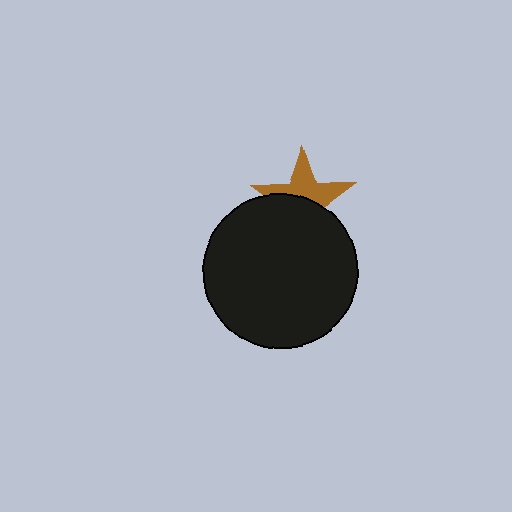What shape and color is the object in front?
The object in front is a black circle.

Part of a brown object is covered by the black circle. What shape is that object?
It is a star.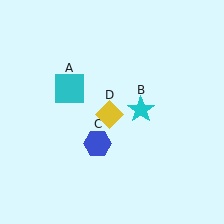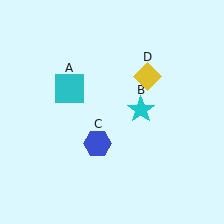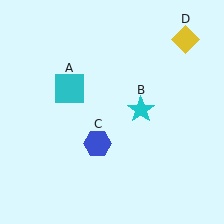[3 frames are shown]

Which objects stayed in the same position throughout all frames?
Cyan square (object A) and cyan star (object B) and blue hexagon (object C) remained stationary.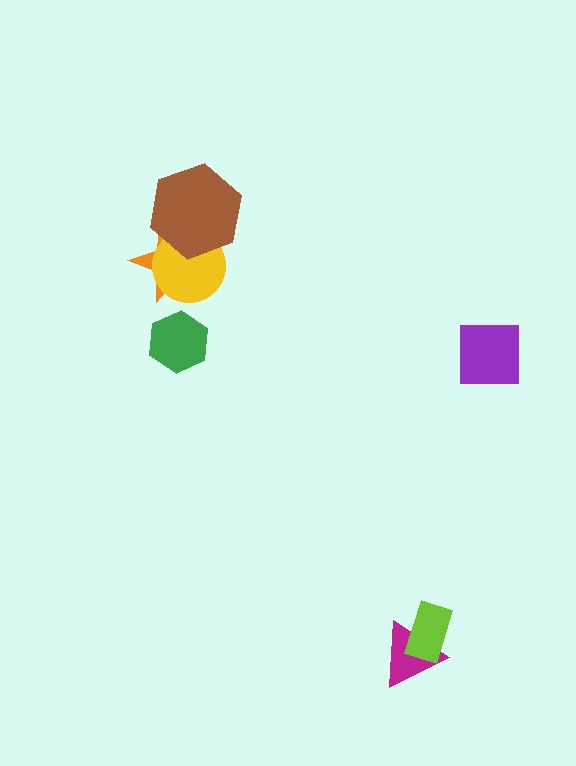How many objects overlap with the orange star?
2 objects overlap with the orange star.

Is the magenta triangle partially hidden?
Yes, it is partially covered by another shape.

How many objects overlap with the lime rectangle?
1 object overlaps with the lime rectangle.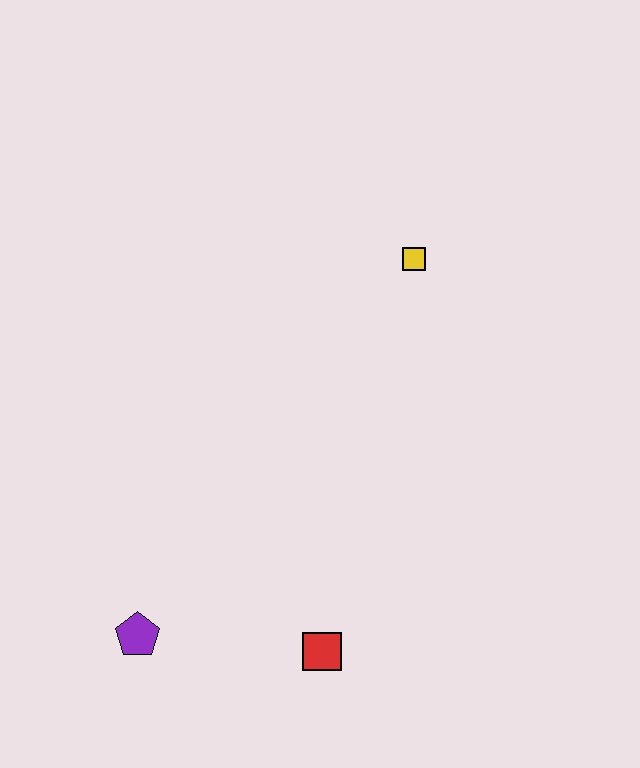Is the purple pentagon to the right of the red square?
No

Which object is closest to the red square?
The purple pentagon is closest to the red square.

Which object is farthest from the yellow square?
The purple pentagon is farthest from the yellow square.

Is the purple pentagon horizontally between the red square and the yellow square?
No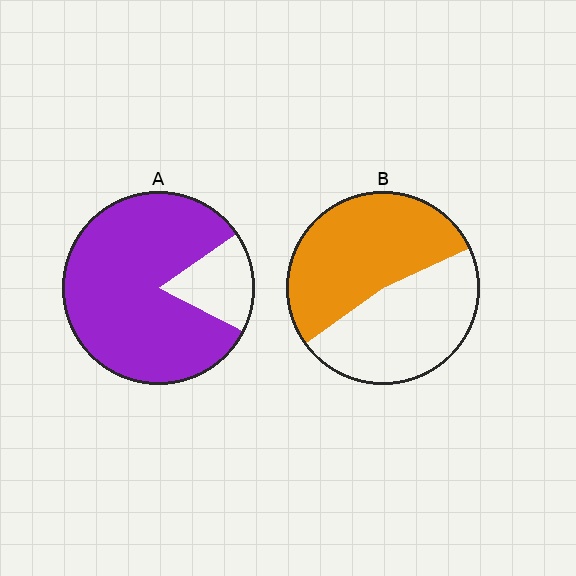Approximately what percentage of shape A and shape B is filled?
A is approximately 85% and B is approximately 55%.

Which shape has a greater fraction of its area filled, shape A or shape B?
Shape A.